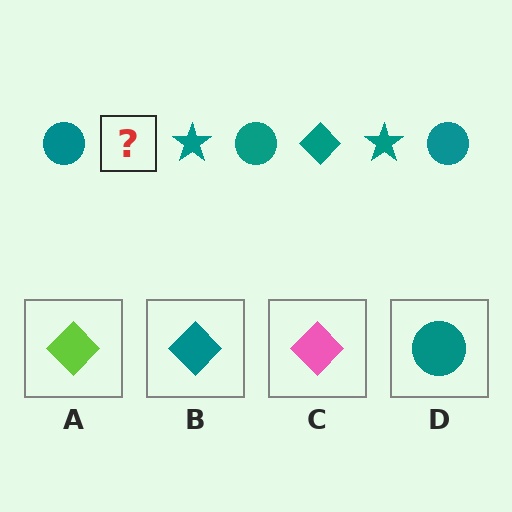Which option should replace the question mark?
Option B.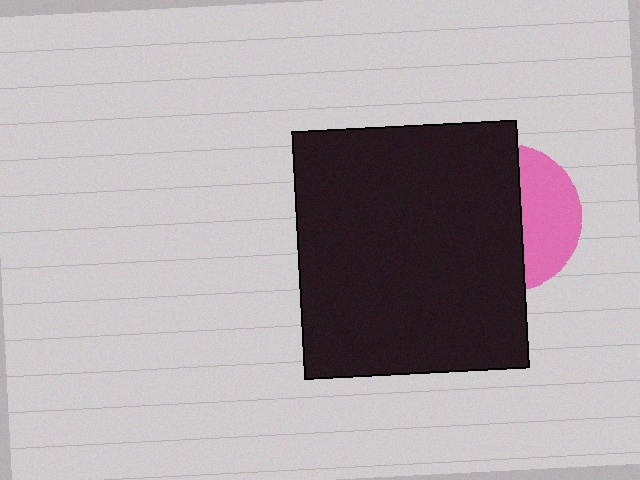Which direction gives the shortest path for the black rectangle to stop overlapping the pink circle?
Moving left gives the shortest separation.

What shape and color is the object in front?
The object in front is a black rectangle.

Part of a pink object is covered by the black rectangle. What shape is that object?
It is a circle.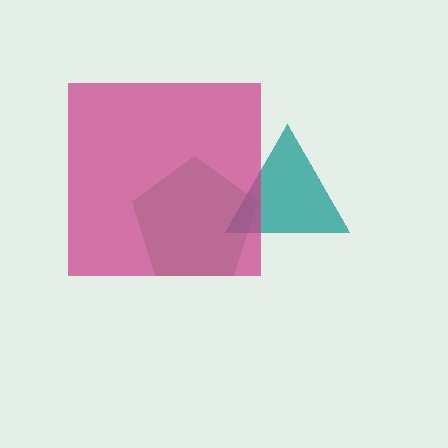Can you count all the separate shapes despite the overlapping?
Yes, there are 3 separate shapes.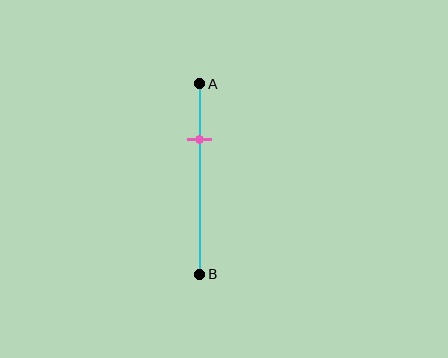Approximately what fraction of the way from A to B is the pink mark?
The pink mark is approximately 30% of the way from A to B.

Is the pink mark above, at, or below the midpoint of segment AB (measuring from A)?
The pink mark is above the midpoint of segment AB.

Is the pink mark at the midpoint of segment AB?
No, the mark is at about 30% from A, not at the 50% midpoint.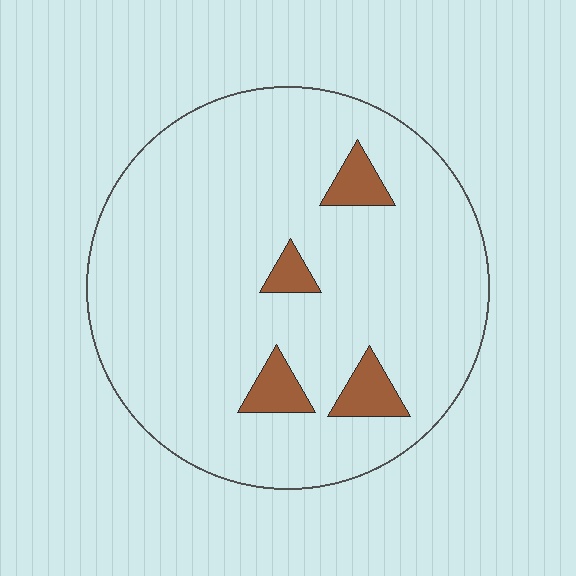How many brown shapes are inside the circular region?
4.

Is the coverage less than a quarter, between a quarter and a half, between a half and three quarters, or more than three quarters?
Less than a quarter.